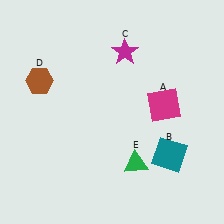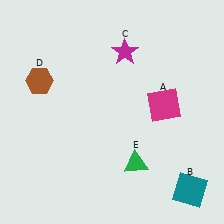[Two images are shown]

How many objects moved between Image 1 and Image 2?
1 object moved between the two images.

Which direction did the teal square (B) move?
The teal square (B) moved down.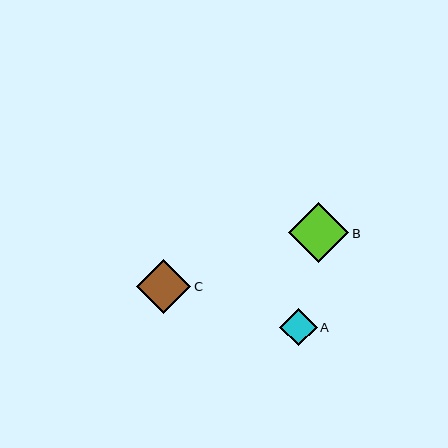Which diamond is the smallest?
Diamond A is the smallest with a size of approximately 37 pixels.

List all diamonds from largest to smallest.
From largest to smallest: B, C, A.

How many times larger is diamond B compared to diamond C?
Diamond B is approximately 1.1 times the size of diamond C.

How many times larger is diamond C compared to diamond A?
Diamond C is approximately 1.5 times the size of diamond A.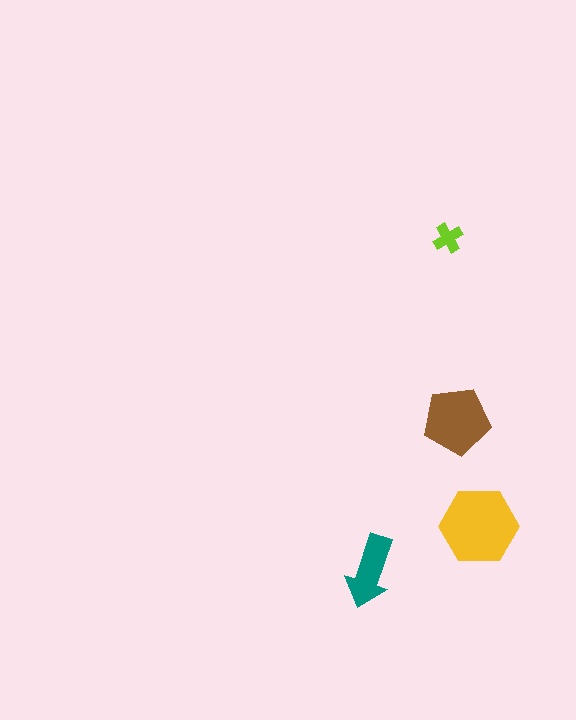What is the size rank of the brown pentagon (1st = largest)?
2nd.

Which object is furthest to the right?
The yellow hexagon is rightmost.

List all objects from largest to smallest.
The yellow hexagon, the brown pentagon, the teal arrow, the lime cross.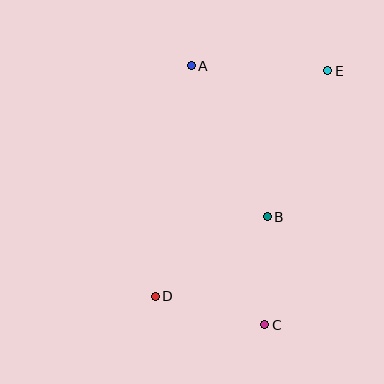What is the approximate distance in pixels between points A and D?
The distance between A and D is approximately 234 pixels.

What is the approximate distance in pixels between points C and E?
The distance between C and E is approximately 262 pixels.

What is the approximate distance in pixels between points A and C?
The distance between A and C is approximately 269 pixels.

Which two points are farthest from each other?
Points D and E are farthest from each other.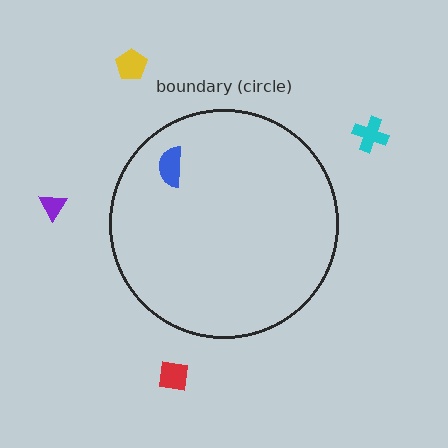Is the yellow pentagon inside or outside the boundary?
Outside.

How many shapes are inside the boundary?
1 inside, 4 outside.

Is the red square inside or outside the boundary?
Outside.